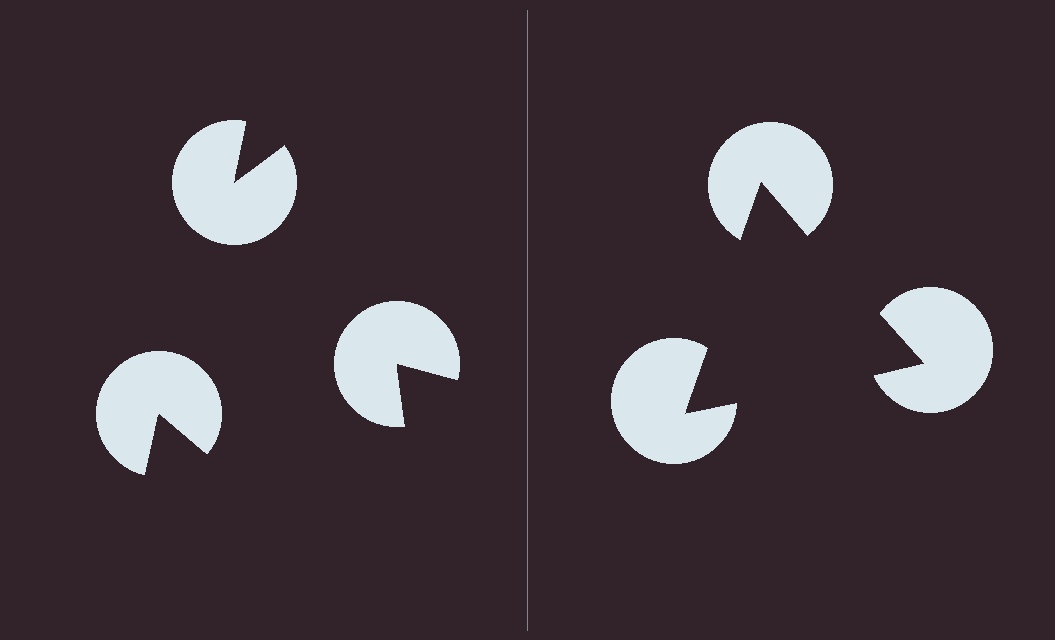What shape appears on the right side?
An illusory triangle.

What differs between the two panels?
The pac-man discs are positioned identically on both sides; only the wedge orientations differ. On the right they align to a triangle; on the left they are misaligned.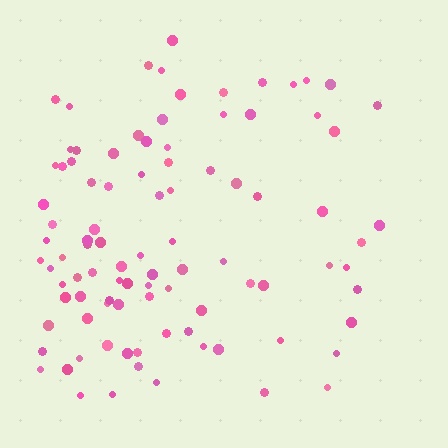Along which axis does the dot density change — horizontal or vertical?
Horizontal.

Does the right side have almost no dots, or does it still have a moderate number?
Still a moderate number, just noticeably fewer than the left.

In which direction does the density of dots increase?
From right to left, with the left side densest.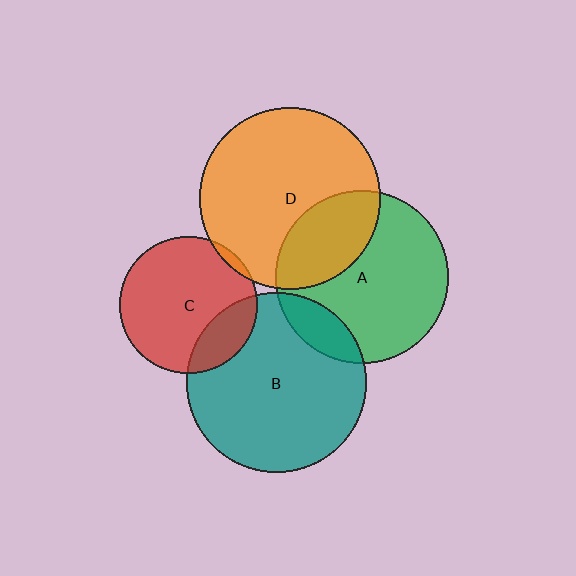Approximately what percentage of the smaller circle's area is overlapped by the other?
Approximately 15%.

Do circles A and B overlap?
Yes.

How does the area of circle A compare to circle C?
Approximately 1.6 times.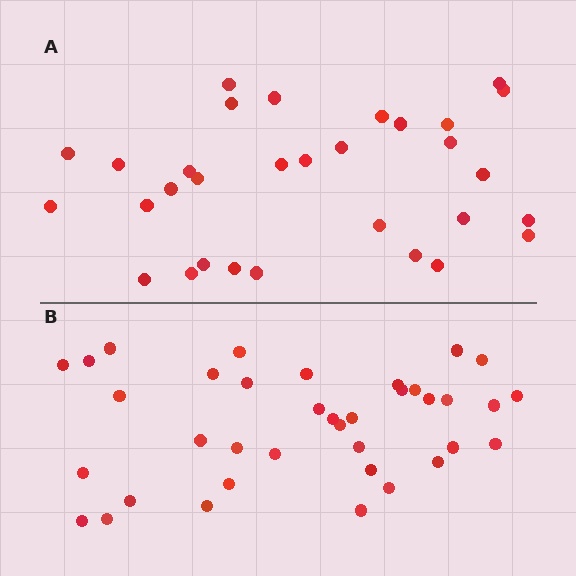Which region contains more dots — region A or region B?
Region B (the bottom region) has more dots.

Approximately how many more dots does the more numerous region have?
Region B has about 6 more dots than region A.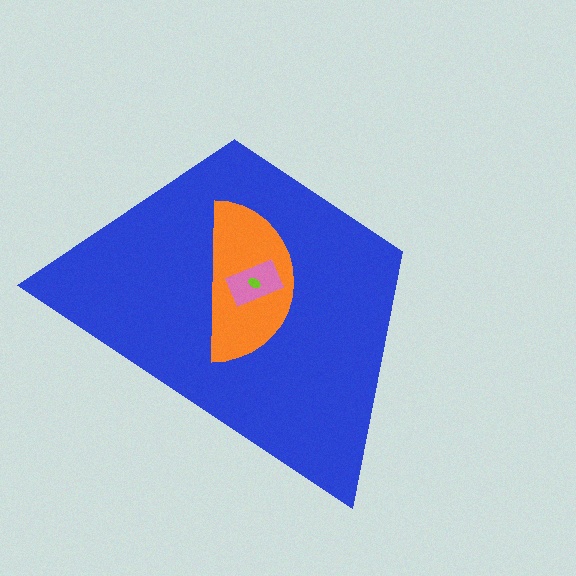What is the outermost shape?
The blue trapezoid.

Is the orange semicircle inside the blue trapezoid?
Yes.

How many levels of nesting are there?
4.